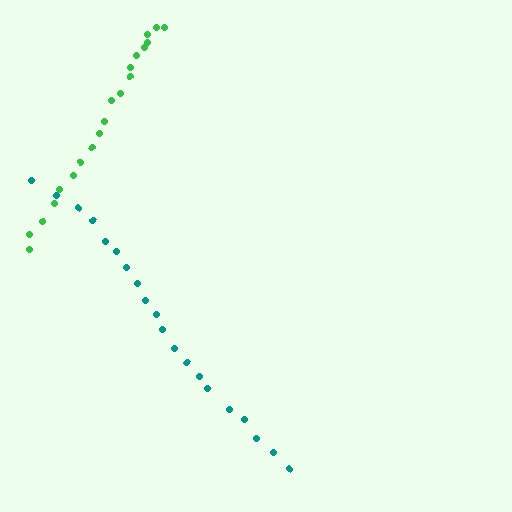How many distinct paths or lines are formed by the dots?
There are 2 distinct paths.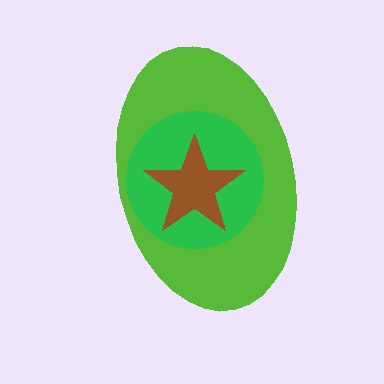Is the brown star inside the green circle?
Yes.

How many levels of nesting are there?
3.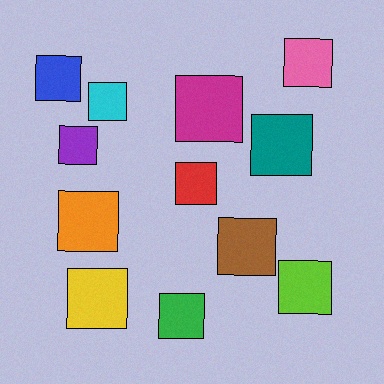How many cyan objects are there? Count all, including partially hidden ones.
There is 1 cyan object.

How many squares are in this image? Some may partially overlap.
There are 12 squares.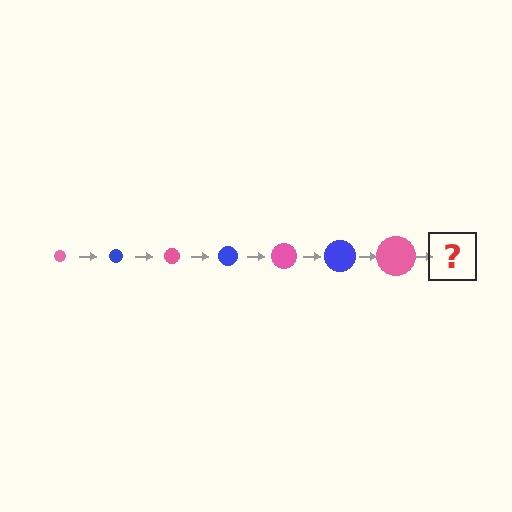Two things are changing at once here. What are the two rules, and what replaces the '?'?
The two rules are that the circle grows larger each step and the color cycles through pink and blue. The '?' should be a blue circle, larger than the previous one.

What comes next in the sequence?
The next element should be a blue circle, larger than the previous one.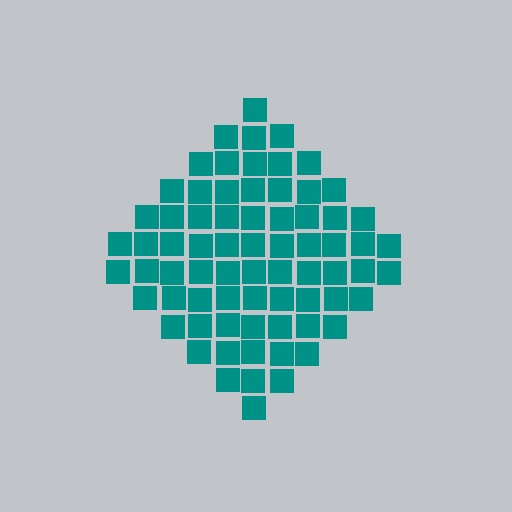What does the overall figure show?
The overall figure shows a diamond.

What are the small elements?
The small elements are squares.